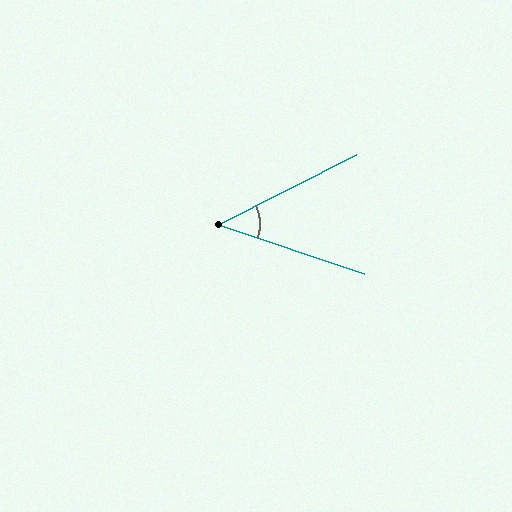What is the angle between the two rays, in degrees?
Approximately 46 degrees.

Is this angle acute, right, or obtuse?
It is acute.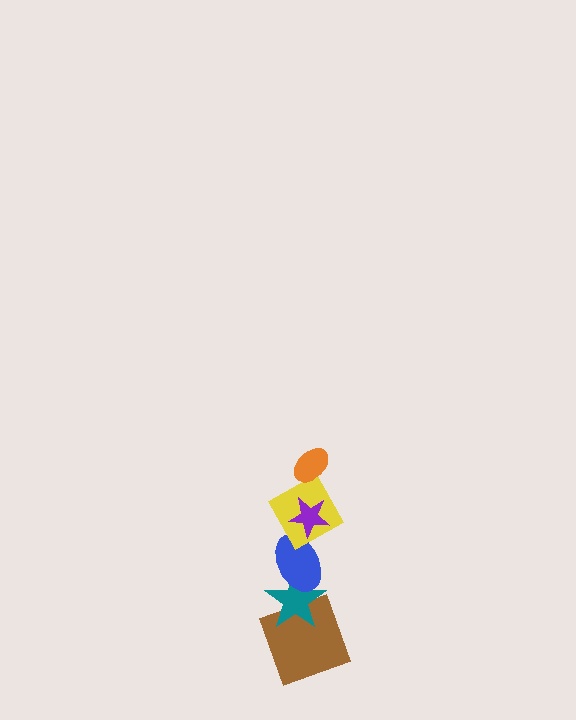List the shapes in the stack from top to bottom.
From top to bottom: the orange ellipse, the purple star, the yellow square, the blue ellipse, the teal star, the brown square.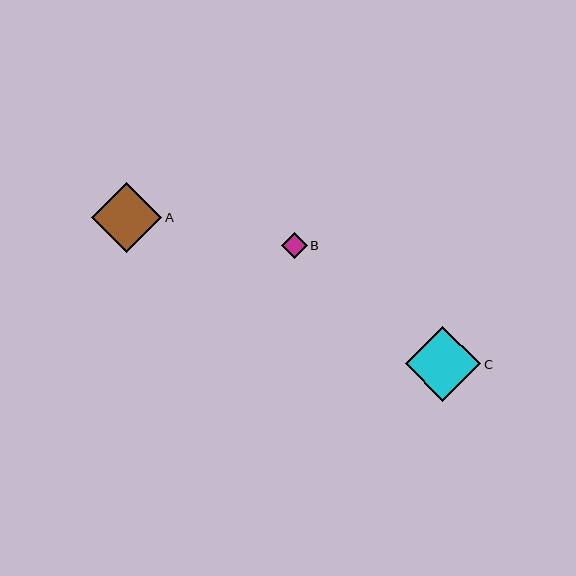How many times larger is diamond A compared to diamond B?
Diamond A is approximately 2.7 times the size of diamond B.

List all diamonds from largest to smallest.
From largest to smallest: C, A, B.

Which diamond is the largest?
Diamond C is the largest with a size of approximately 75 pixels.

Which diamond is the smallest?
Diamond B is the smallest with a size of approximately 26 pixels.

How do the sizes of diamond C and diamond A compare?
Diamond C and diamond A are approximately the same size.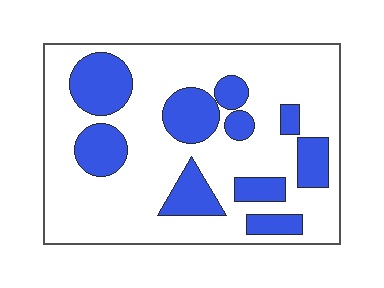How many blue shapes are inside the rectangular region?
10.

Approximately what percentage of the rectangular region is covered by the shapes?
Approximately 30%.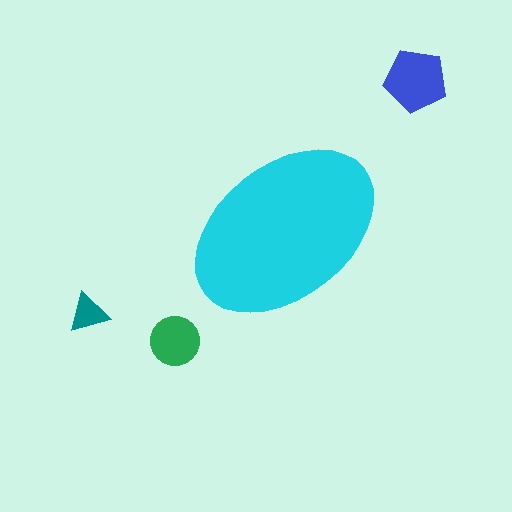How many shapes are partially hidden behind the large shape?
0 shapes are partially hidden.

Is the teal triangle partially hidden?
No, the teal triangle is fully visible.